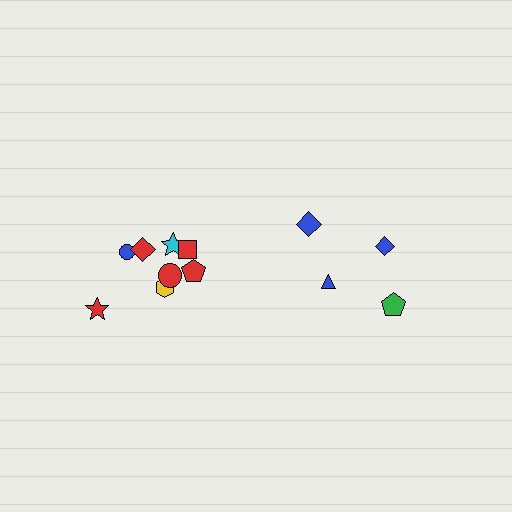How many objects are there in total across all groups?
There are 12 objects.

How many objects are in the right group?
There are 4 objects.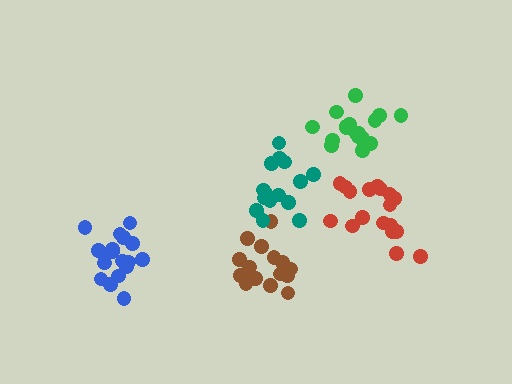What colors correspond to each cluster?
The clusters are colored: brown, red, blue, teal, green.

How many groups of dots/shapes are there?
There are 5 groups.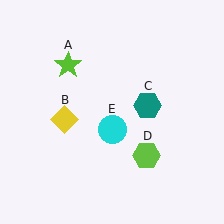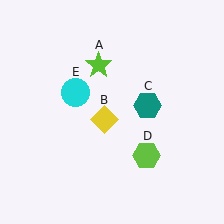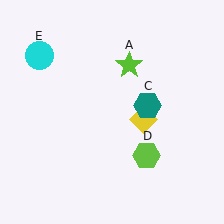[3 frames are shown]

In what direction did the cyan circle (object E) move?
The cyan circle (object E) moved up and to the left.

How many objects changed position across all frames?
3 objects changed position: lime star (object A), yellow diamond (object B), cyan circle (object E).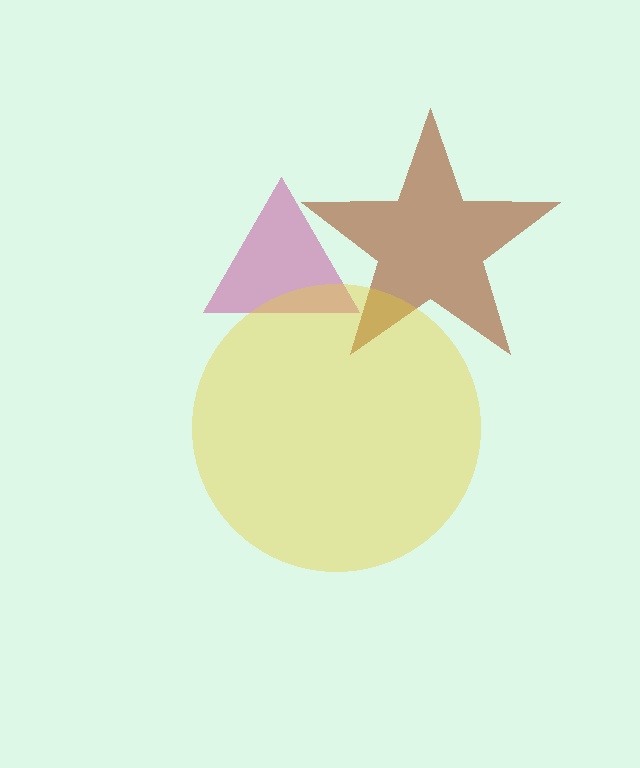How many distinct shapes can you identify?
There are 3 distinct shapes: a magenta triangle, a brown star, a yellow circle.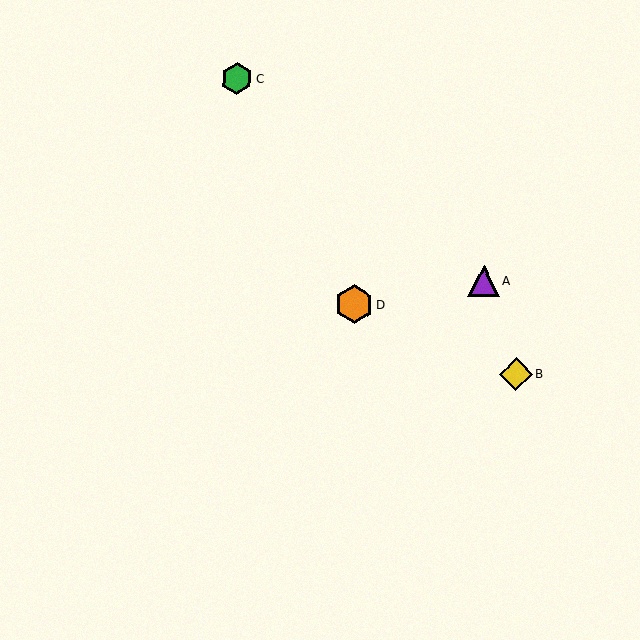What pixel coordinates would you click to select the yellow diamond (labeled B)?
Click at (516, 374) to select the yellow diamond B.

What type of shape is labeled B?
Shape B is a yellow diamond.